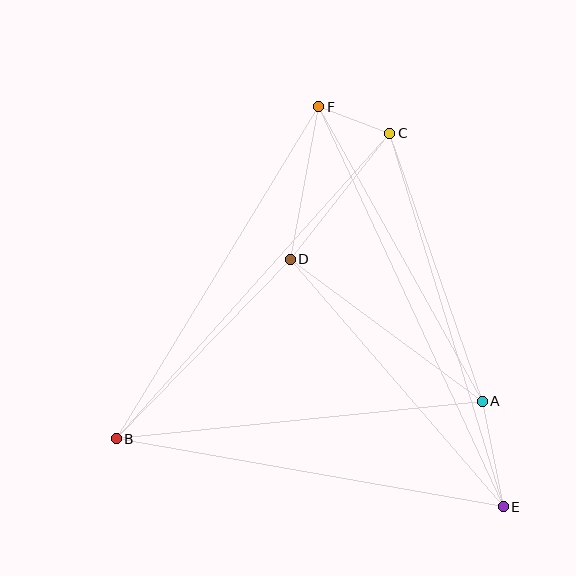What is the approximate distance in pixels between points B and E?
The distance between B and E is approximately 393 pixels.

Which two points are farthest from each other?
Points E and F are farthest from each other.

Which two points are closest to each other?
Points C and F are closest to each other.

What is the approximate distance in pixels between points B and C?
The distance between B and C is approximately 410 pixels.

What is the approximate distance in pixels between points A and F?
The distance between A and F is approximately 336 pixels.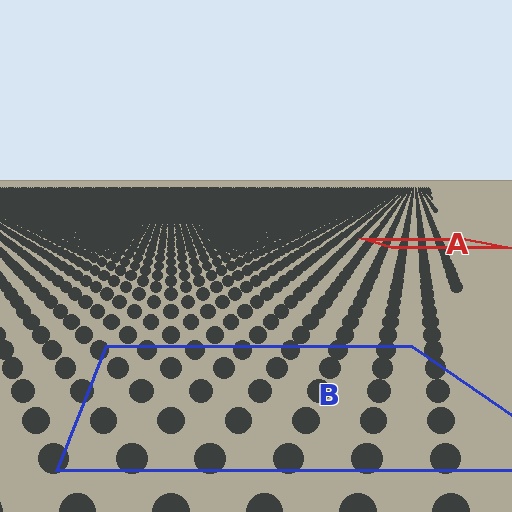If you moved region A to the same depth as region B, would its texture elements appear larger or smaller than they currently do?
They would appear larger. At a closer depth, the same texture elements are projected at a bigger on-screen size.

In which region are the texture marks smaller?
The texture marks are smaller in region A, because it is farther away.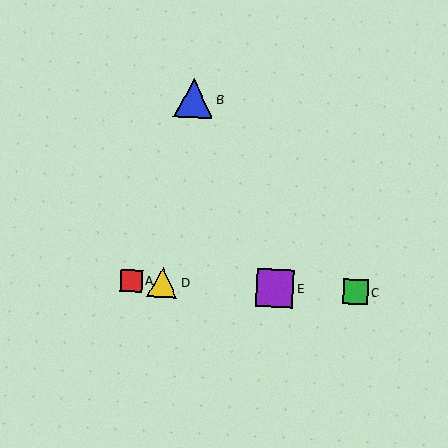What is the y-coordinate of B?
Object B is at y≈98.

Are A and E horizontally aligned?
Yes, both are at y≈281.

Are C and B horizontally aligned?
No, C is at y≈292 and B is at y≈98.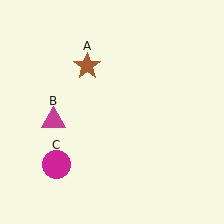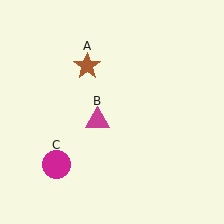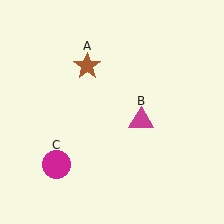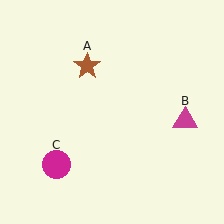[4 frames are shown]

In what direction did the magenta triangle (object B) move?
The magenta triangle (object B) moved right.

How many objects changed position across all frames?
1 object changed position: magenta triangle (object B).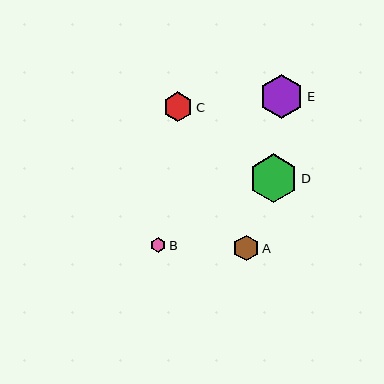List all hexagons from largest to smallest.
From largest to smallest: D, E, C, A, B.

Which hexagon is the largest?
Hexagon D is the largest with a size of approximately 49 pixels.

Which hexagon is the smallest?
Hexagon B is the smallest with a size of approximately 15 pixels.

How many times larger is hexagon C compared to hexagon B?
Hexagon C is approximately 2.0 times the size of hexagon B.